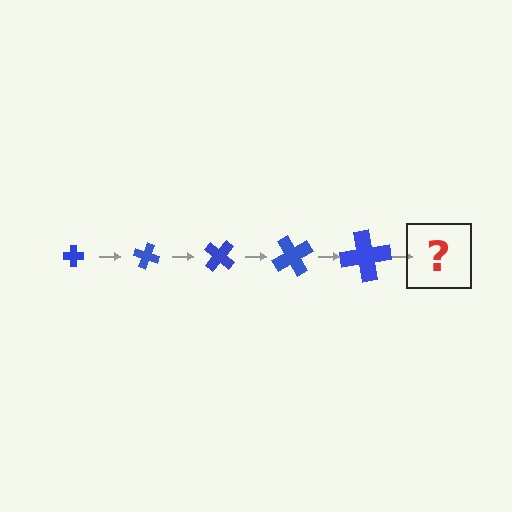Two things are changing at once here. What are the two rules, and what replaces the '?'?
The two rules are that the cross grows larger each step and it rotates 20 degrees each step. The '?' should be a cross, larger than the previous one and rotated 100 degrees from the start.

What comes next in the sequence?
The next element should be a cross, larger than the previous one and rotated 100 degrees from the start.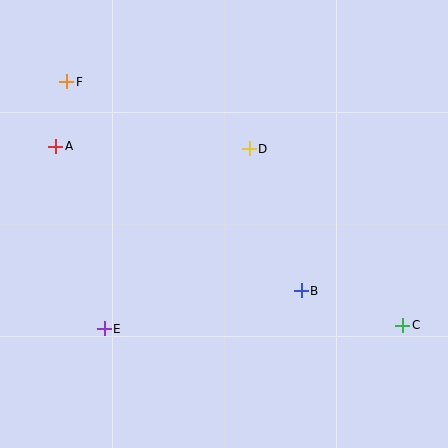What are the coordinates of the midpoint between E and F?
The midpoint between E and F is at (85, 205).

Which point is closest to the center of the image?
Point D at (249, 149) is closest to the center.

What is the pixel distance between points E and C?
The distance between E and C is 299 pixels.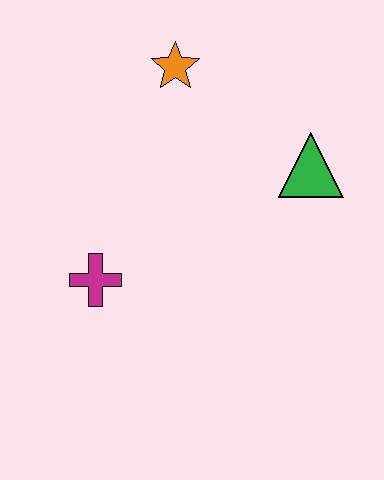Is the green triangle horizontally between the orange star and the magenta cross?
No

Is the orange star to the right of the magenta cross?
Yes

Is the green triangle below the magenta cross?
No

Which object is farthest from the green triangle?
The magenta cross is farthest from the green triangle.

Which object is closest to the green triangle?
The orange star is closest to the green triangle.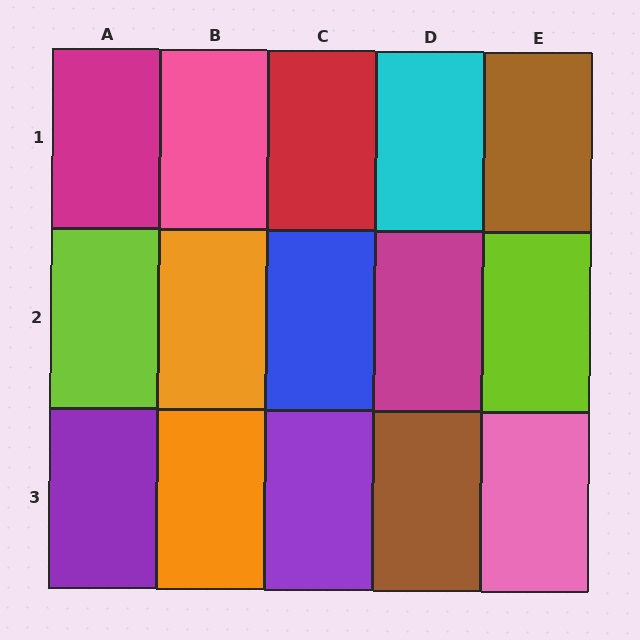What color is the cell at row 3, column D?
Brown.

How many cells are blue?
1 cell is blue.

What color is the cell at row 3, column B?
Orange.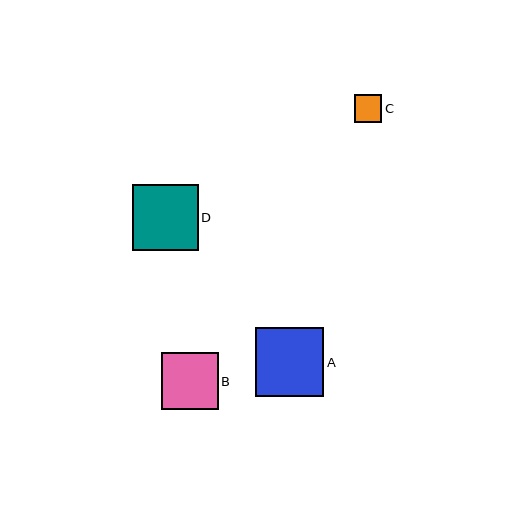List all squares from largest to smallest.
From largest to smallest: A, D, B, C.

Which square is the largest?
Square A is the largest with a size of approximately 68 pixels.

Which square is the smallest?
Square C is the smallest with a size of approximately 27 pixels.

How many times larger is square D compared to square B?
Square D is approximately 1.2 times the size of square B.